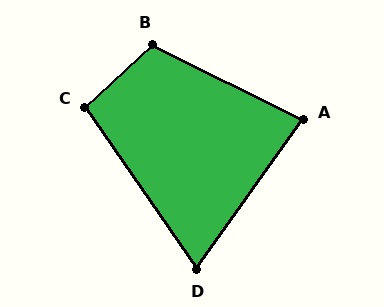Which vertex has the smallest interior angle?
D, at approximately 70 degrees.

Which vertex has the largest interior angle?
B, at approximately 110 degrees.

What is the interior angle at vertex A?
Approximately 81 degrees (acute).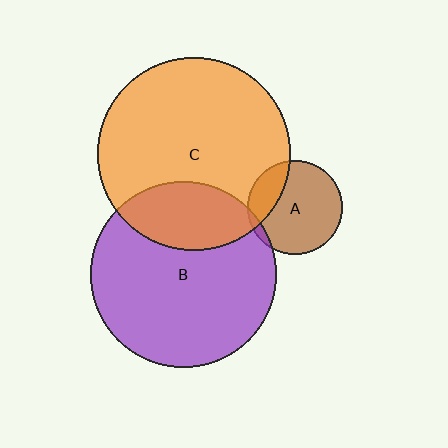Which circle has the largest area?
Circle C (orange).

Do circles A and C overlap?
Yes.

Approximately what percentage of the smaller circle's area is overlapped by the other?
Approximately 25%.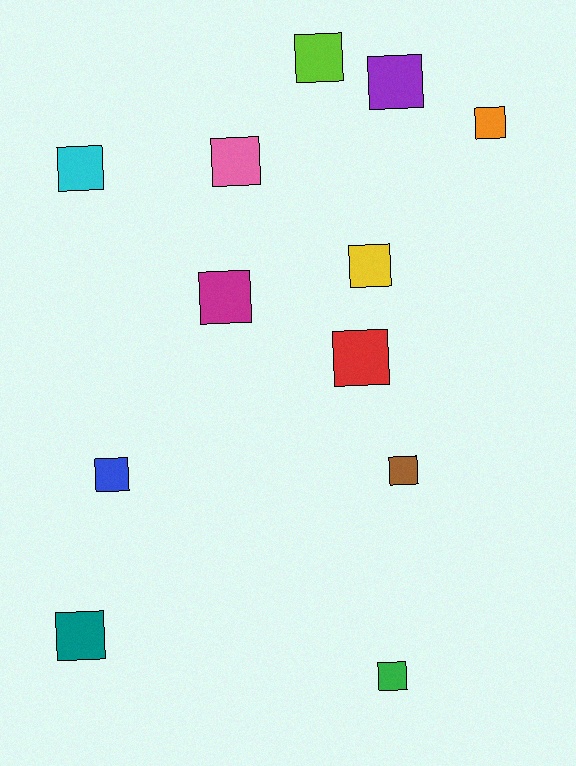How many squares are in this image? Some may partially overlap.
There are 12 squares.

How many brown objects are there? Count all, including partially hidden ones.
There is 1 brown object.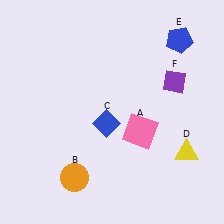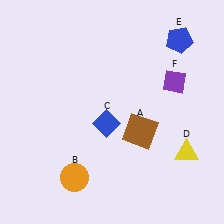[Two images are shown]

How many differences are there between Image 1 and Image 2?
There is 1 difference between the two images.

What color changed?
The square (A) changed from pink in Image 1 to brown in Image 2.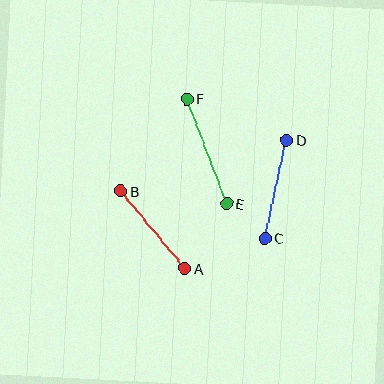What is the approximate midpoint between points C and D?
The midpoint is at approximately (276, 189) pixels.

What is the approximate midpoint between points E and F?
The midpoint is at approximately (207, 151) pixels.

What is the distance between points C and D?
The distance is approximately 100 pixels.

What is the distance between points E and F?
The distance is approximately 112 pixels.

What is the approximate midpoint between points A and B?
The midpoint is at approximately (153, 230) pixels.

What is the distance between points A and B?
The distance is approximately 101 pixels.